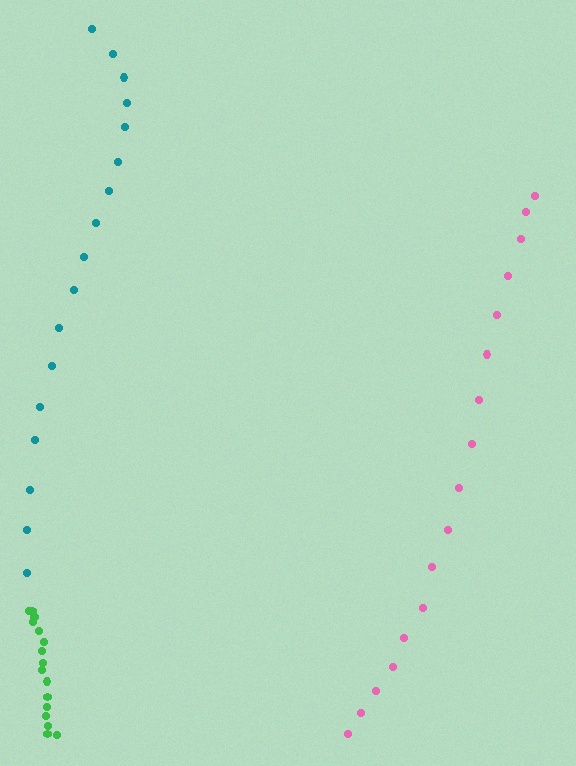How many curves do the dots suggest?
There are 3 distinct paths.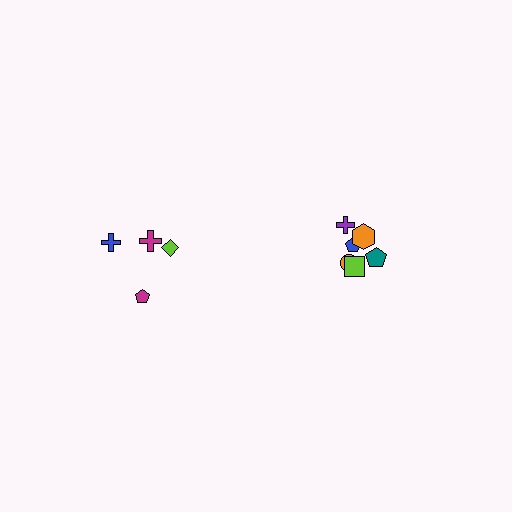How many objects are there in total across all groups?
There are 10 objects.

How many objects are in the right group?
There are 6 objects.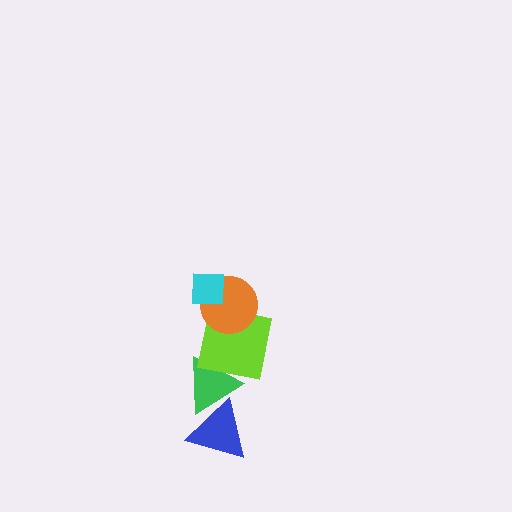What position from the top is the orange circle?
The orange circle is 2nd from the top.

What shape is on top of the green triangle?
The lime square is on top of the green triangle.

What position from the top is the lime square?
The lime square is 3rd from the top.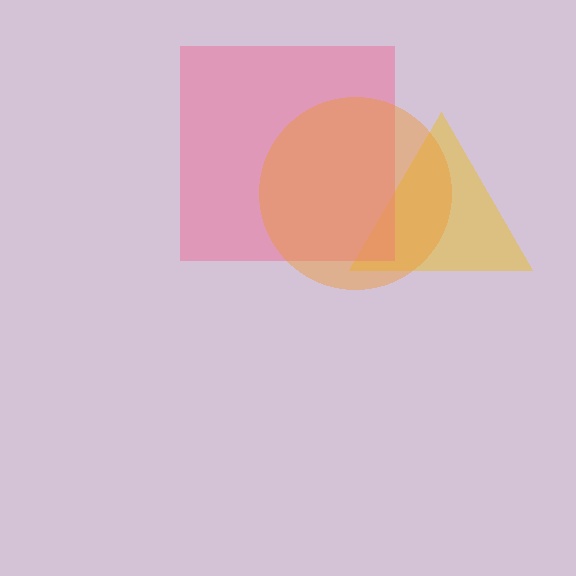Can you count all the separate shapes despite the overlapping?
Yes, there are 3 separate shapes.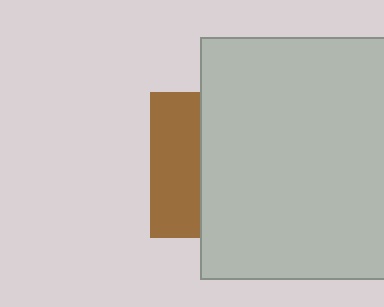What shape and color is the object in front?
The object in front is a light gray square.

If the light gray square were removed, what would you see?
You would see the complete brown square.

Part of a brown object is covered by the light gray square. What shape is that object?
It is a square.